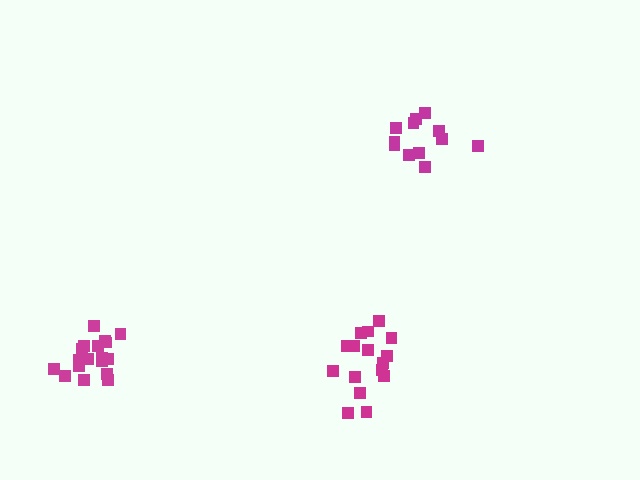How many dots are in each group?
Group 1: 12 dots, Group 2: 18 dots, Group 3: 16 dots (46 total).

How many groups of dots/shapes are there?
There are 3 groups.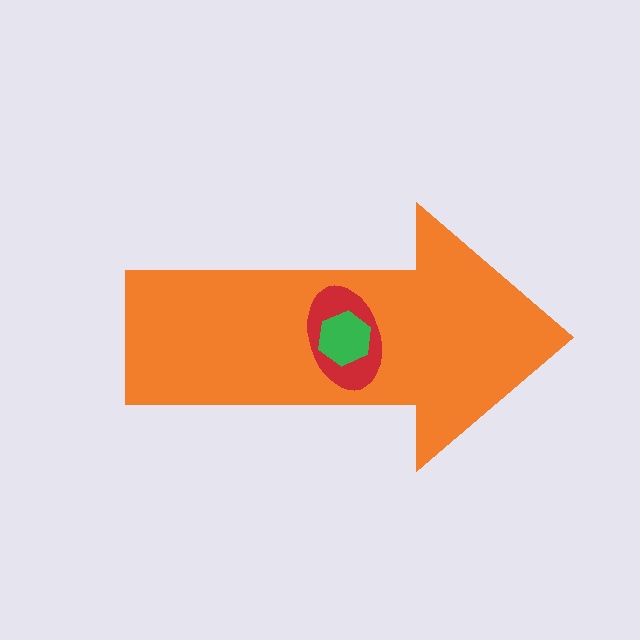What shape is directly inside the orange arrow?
The red ellipse.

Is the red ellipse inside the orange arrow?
Yes.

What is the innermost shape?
The green hexagon.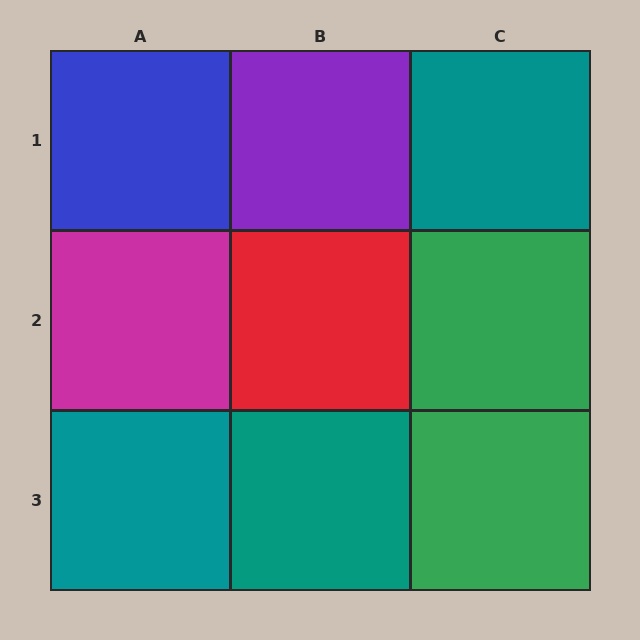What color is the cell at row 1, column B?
Purple.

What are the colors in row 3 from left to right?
Teal, teal, green.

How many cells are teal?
3 cells are teal.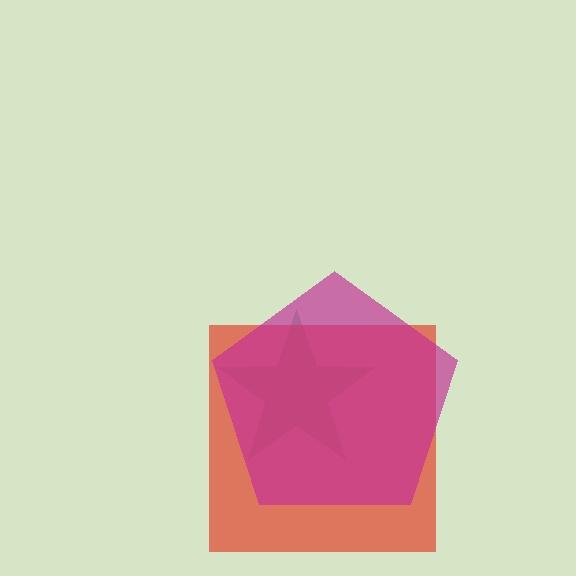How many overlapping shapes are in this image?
There are 3 overlapping shapes in the image.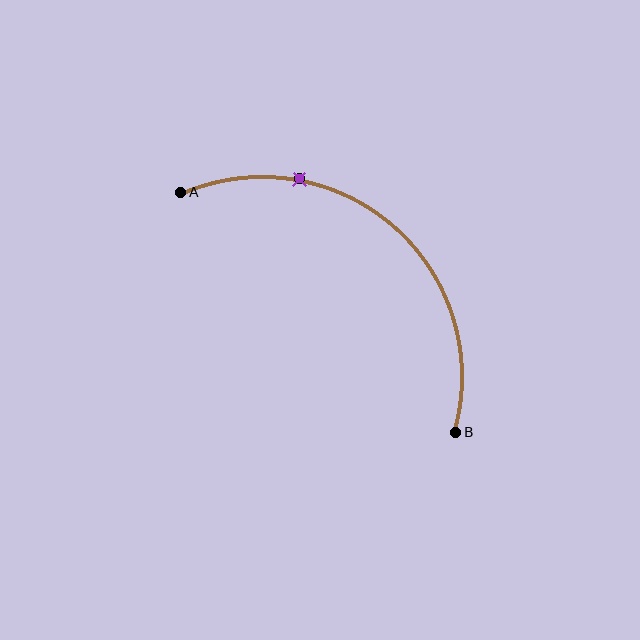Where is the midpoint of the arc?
The arc midpoint is the point on the curve farthest from the straight line joining A and B. It sits above and to the right of that line.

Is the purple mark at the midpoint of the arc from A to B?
No. The purple mark lies on the arc but is closer to endpoint A. The arc midpoint would be at the point on the curve equidistant along the arc from both A and B.